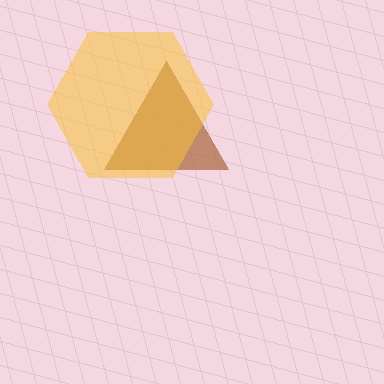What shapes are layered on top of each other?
The layered shapes are: a brown triangle, a yellow hexagon.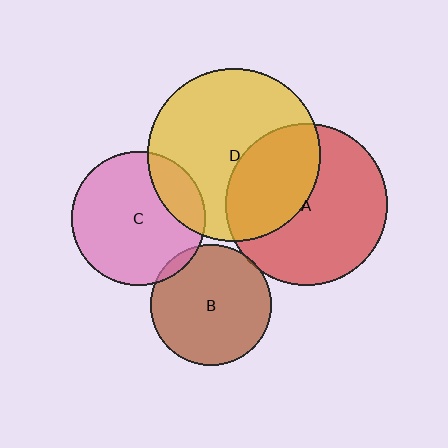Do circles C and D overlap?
Yes.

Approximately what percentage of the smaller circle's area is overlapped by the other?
Approximately 20%.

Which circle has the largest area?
Circle D (yellow).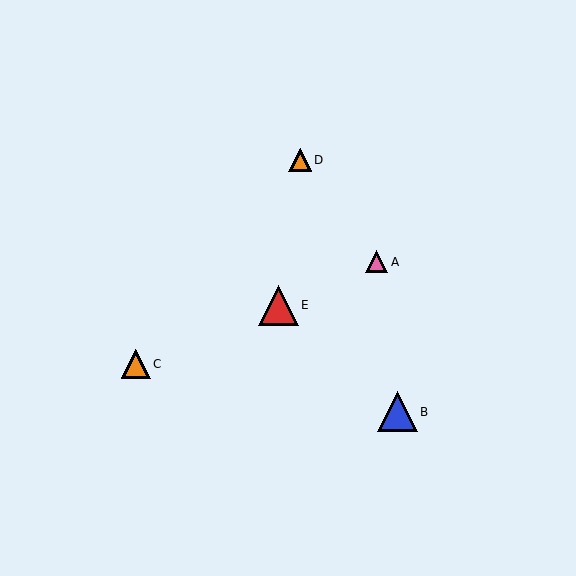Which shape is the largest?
The blue triangle (labeled B) is the largest.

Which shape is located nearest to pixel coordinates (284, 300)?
The red triangle (labeled E) at (279, 305) is nearest to that location.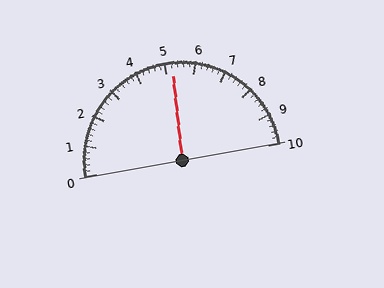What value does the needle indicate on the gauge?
The needle indicates approximately 5.2.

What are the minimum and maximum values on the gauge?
The gauge ranges from 0 to 10.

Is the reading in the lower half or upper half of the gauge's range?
The reading is in the upper half of the range (0 to 10).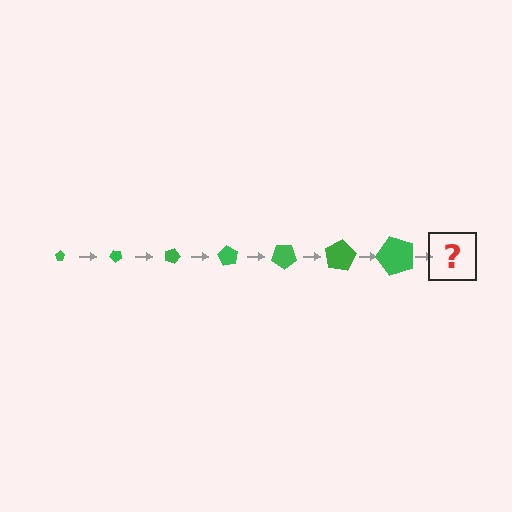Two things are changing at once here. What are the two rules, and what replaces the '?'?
The two rules are that the pentagon grows larger each step and it rotates 45 degrees each step. The '?' should be a pentagon, larger than the previous one and rotated 315 degrees from the start.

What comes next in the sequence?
The next element should be a pentagon, larger than the previous one and rotated 315 degrees from the start.